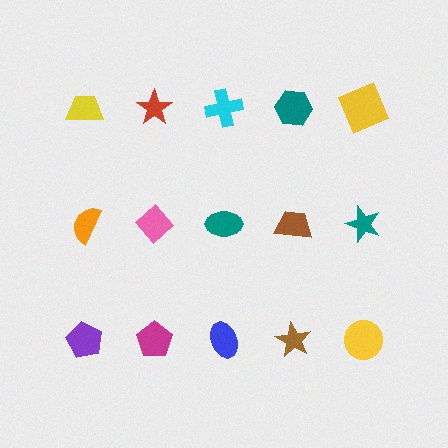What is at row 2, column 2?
A pink diamond.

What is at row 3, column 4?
A brown star.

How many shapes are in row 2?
5 shapes.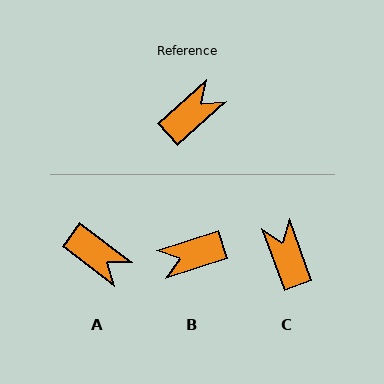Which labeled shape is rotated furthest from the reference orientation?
B, about 155 degrees away.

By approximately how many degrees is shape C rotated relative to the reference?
Approximately 68 degrees counter-clockwise.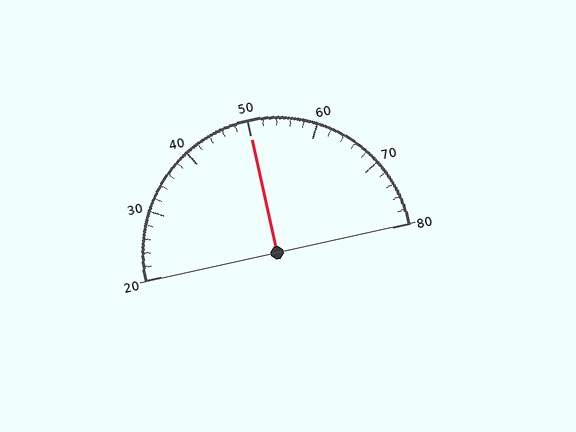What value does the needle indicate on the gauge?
The needle indicates approximately 50.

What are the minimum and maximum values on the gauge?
The gauge ranges from 20 to 80.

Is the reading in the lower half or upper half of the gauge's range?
The reading is in the upper half of the range (20 to 80).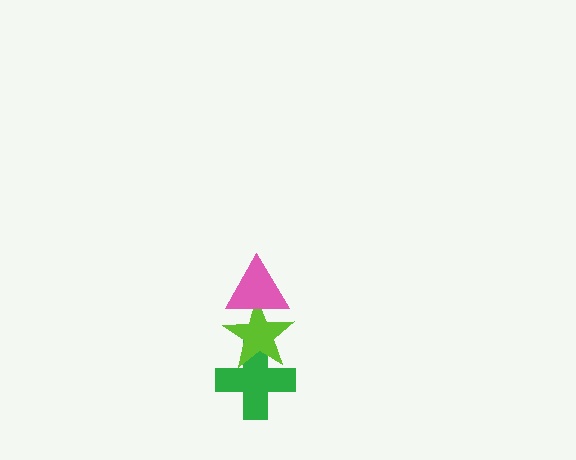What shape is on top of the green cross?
The lime star is on top of the green cross.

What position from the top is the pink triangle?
The pink triangle is 1st from the top.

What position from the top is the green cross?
The green cross is 3rd from the top.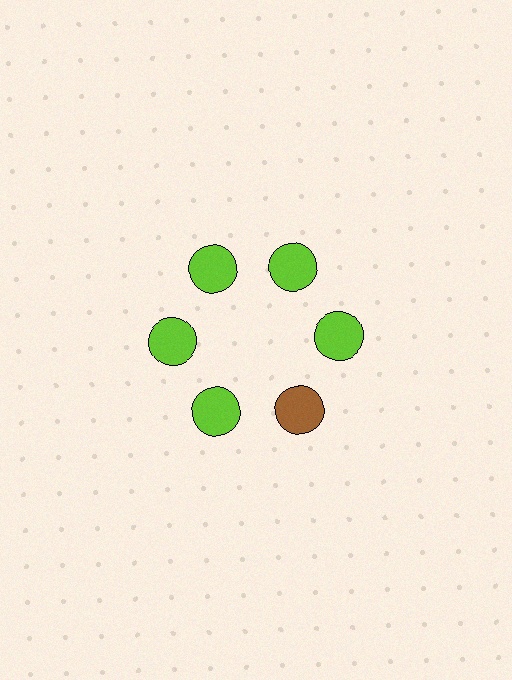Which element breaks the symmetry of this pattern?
The brown circle at roughly the 5 o'clock position breaks the symmetry. All other shapes are lime circles.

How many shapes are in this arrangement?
There are 6 shapes arranged in a ring pattern.